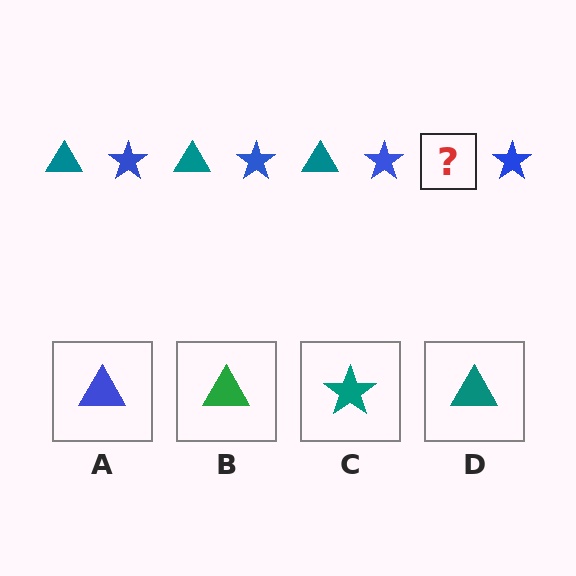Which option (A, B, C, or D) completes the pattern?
D.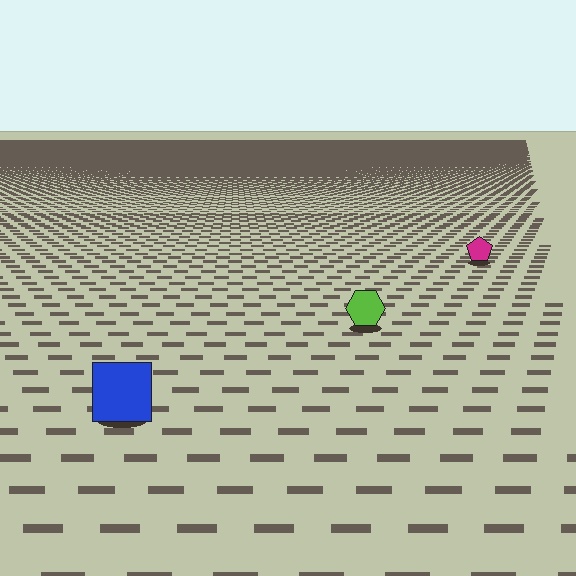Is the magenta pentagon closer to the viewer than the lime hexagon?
No. The lime hexagon is closer — you can tell from the texture gradient: the ground texture is coarser near it.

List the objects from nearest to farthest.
From nearest to farthest: the blue square, the lime hexagon, the magenta pentagon.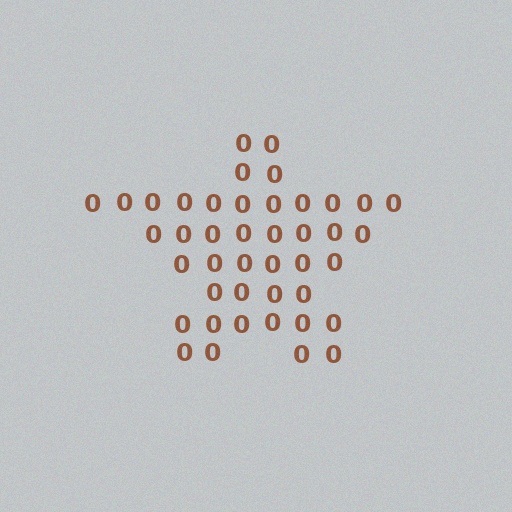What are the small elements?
The small elements are digit 0's.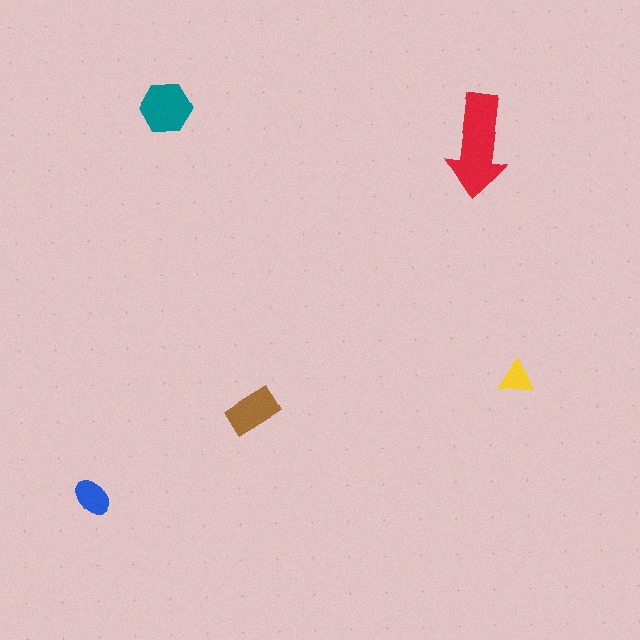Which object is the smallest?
The yellow triangle.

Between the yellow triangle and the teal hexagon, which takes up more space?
The teal hexagon.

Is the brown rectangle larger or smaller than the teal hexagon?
Smaller.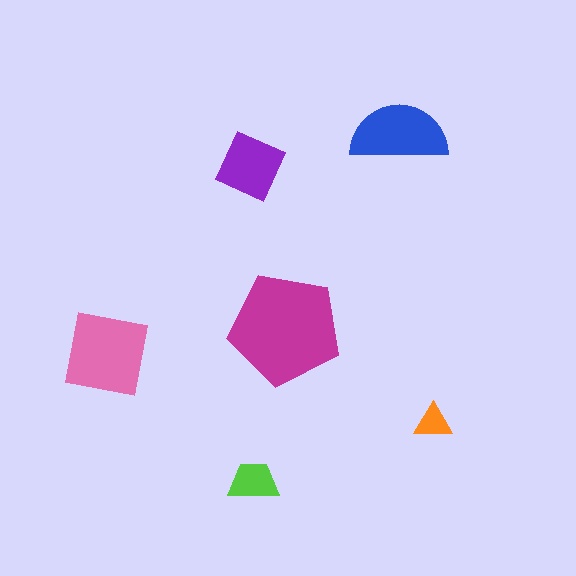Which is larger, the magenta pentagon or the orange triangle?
The magenta pentagon.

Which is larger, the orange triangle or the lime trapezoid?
The lime trapezoid.